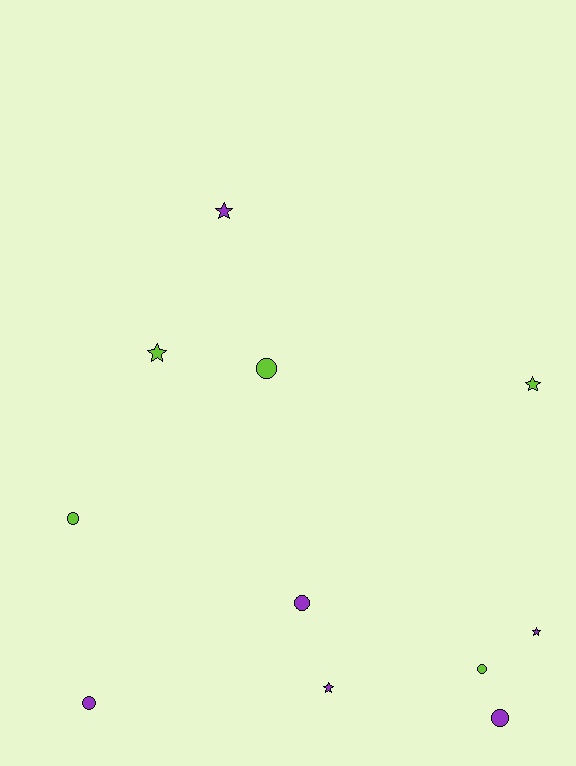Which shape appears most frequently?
Circle, with 6 objects.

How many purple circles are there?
There are 3 purple circles.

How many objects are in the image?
There are 11 objects.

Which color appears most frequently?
Purple, with 6 objects.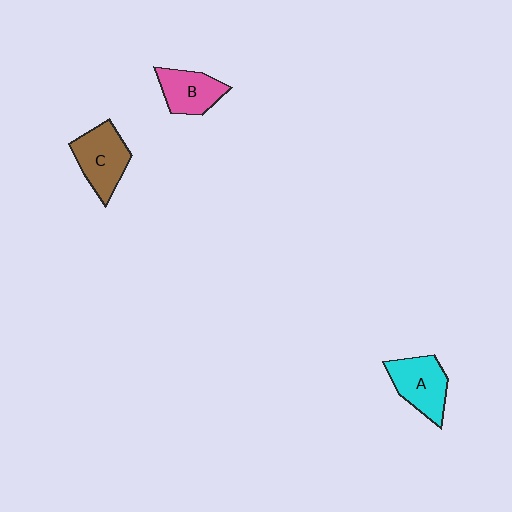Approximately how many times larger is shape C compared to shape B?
Approximately 1.2 times.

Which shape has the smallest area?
Shape B (pink).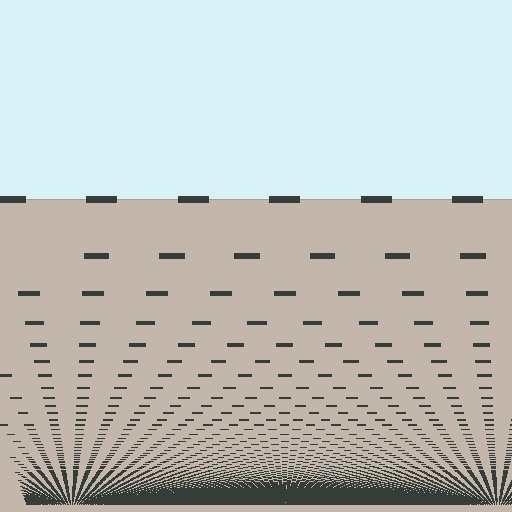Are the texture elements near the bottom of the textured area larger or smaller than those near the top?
Smaller. The gradient is inverted — elements near the bottom are smaller and denser.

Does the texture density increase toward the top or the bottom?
Density increases toward the bottom.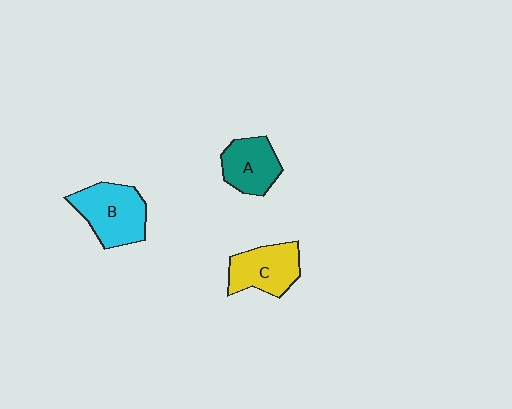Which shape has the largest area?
Shape B (cyan).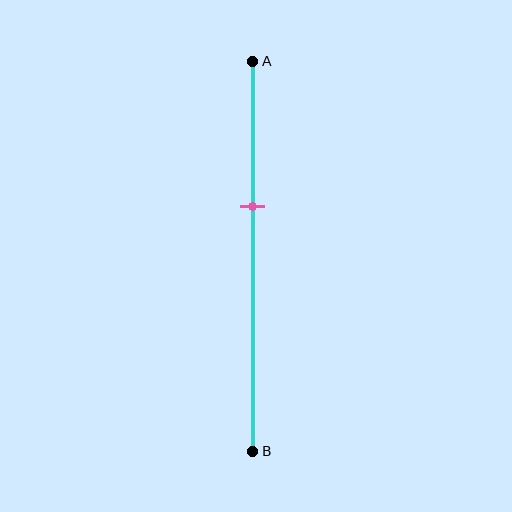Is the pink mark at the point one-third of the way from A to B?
No, the mark is at about 35% from A, not at the 33% one-third point.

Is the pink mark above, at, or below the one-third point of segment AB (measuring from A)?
The pink mark is below the one-third point of segment AB.